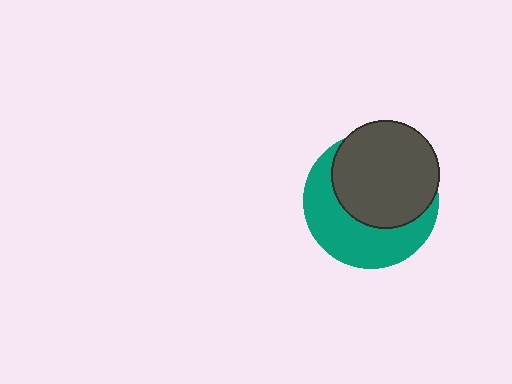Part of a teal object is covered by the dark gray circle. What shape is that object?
It is a circle.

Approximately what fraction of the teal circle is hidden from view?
Roughly 54% of the teal circle is hidden behind the dark gray circle.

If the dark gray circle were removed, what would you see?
You would see the complete teal circle.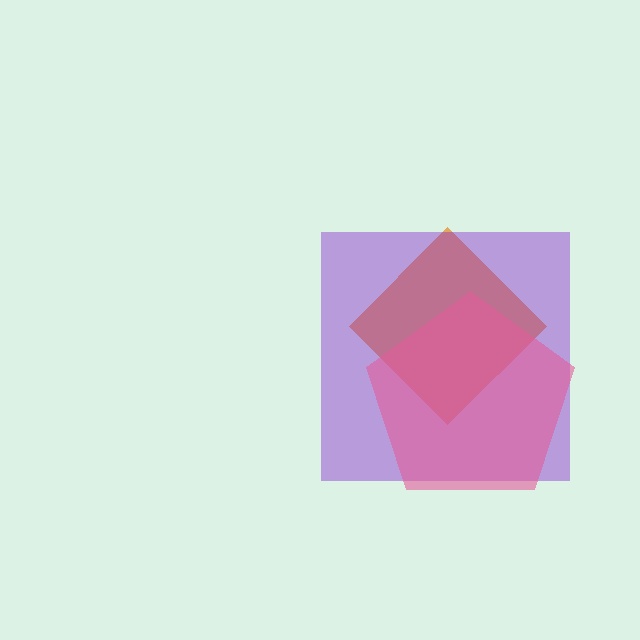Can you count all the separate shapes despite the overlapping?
Yes, there are 3 separate shapes.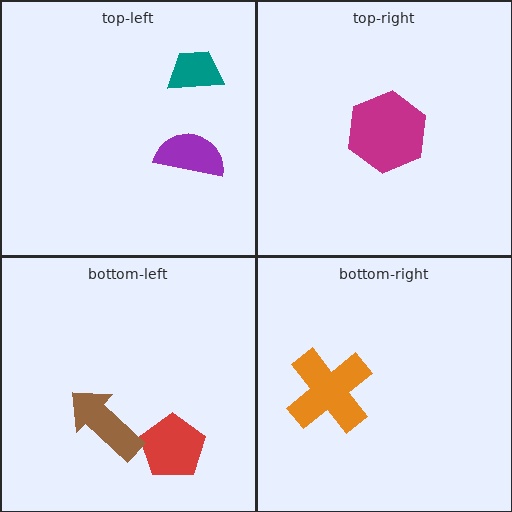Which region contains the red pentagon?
The bottom-left region.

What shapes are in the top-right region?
The magenta hexagon.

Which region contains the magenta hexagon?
The top-right region.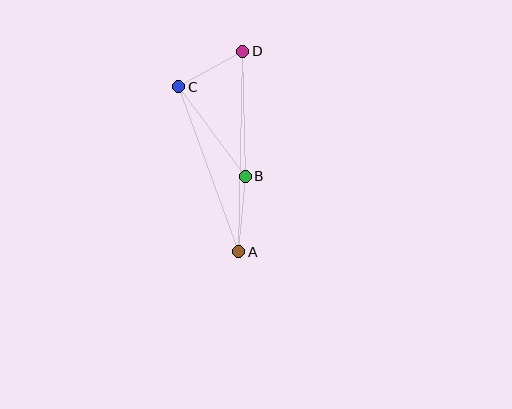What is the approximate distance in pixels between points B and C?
The distance between B and C is approximately 112 pixels.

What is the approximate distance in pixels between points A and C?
The distance between A and C is approximately 175 pixels.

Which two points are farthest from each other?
Points A and D are farthest from each other.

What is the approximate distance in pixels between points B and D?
The distance between B and D is approximately 125 pixels.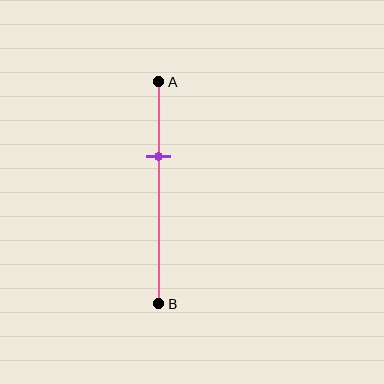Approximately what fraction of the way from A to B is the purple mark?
The purple mark is approximately 35% of the way from A to B.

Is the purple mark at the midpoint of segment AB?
No, the mark is at about 35% from A, not at the 50% midpoint.